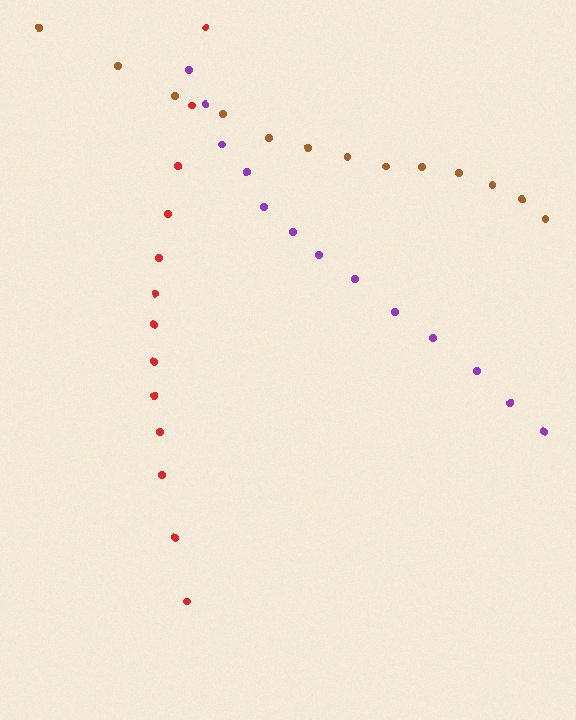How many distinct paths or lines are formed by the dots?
There are 3 distinct paths.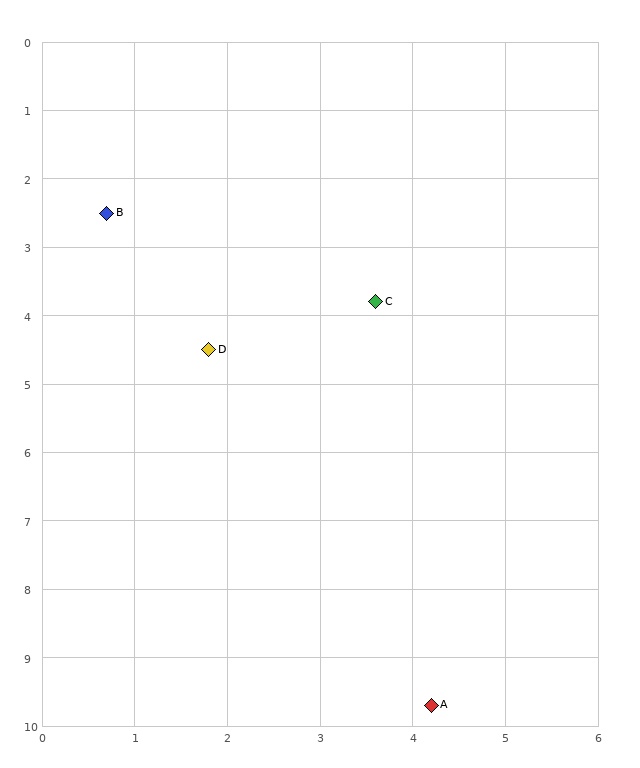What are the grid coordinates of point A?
Point A is at approximately (4.2, 9.7).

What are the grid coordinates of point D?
Point D is at approximately (1.8, 4.5).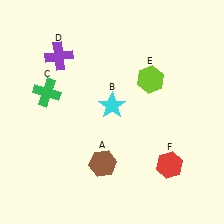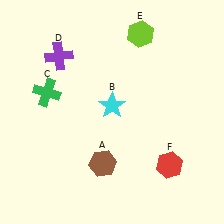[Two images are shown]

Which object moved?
The lime hexagon (E) moved up.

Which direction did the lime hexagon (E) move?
The lime hexagon (E) moved up.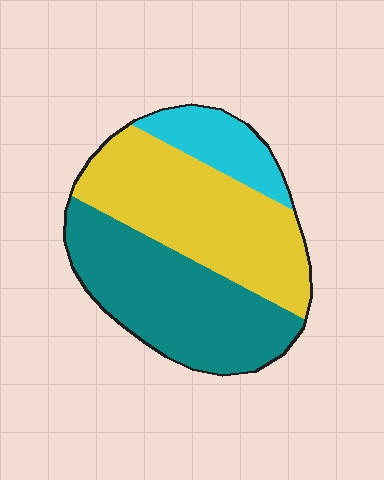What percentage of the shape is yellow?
Yellow takes up about two fifths (2/5) of the shape.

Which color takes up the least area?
Cyan, at roughly 15%.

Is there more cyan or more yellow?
Yellow.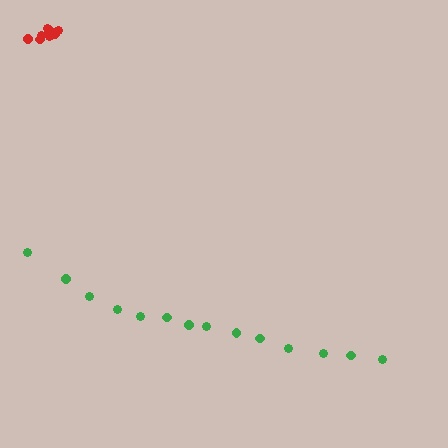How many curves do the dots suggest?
There are 2 distinct paths.